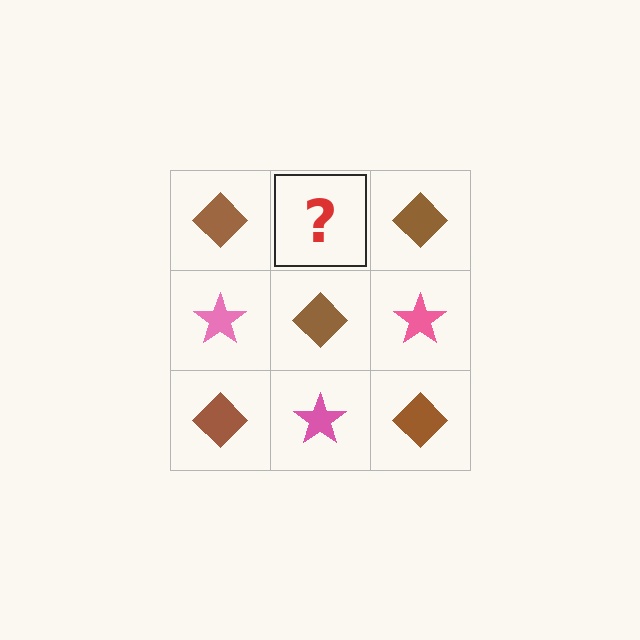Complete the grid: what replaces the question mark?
The question mark should be replaced with a pink star.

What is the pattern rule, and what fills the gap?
The rule is that it alternates brown diamond and pink star in a checkerboard pattern. The gap should be filled with a pink star.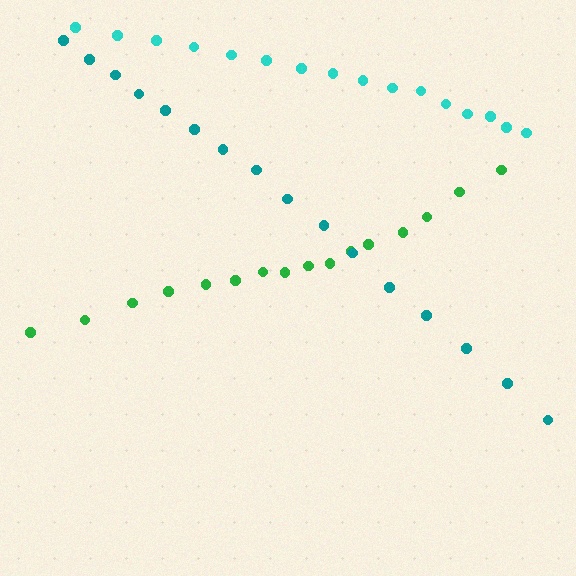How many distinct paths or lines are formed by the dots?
There are 3 distinct paths.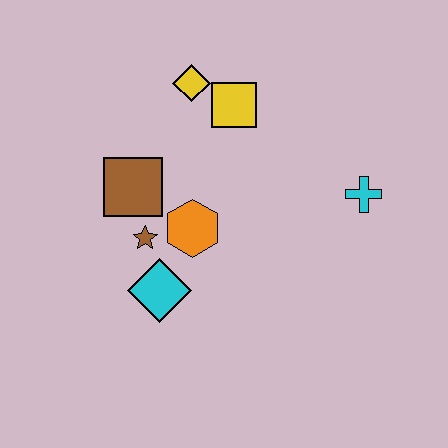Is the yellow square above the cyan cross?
Yes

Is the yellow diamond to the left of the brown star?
No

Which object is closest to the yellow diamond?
The yellow square is closest to the yellow diamond.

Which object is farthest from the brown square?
The cyan cross is farthest from the brown square.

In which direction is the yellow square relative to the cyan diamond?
The yellow square is above the cyan diamond.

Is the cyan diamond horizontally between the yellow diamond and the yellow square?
No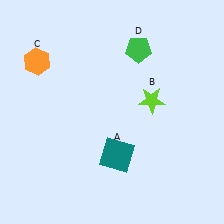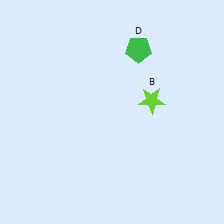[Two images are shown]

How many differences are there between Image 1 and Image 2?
There are 2 differences between the two images.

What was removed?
The teal square (A), the orange hexagon (C) were removed in Image 2.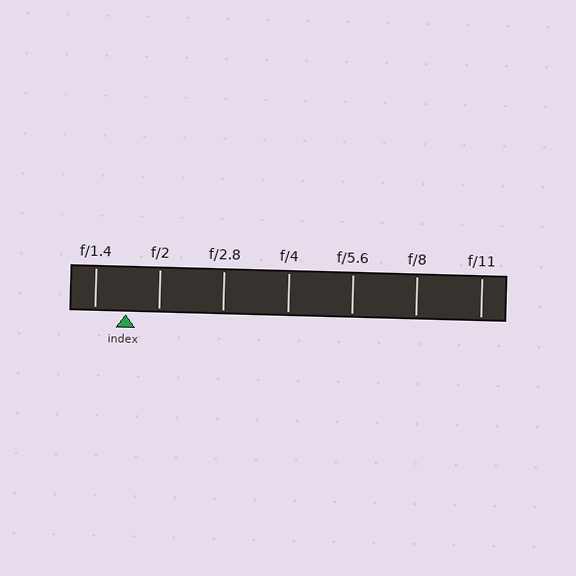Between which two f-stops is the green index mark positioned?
The index mark is between f/1.4 and f/2.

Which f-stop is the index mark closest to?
The index mark is closest to f/1.4.